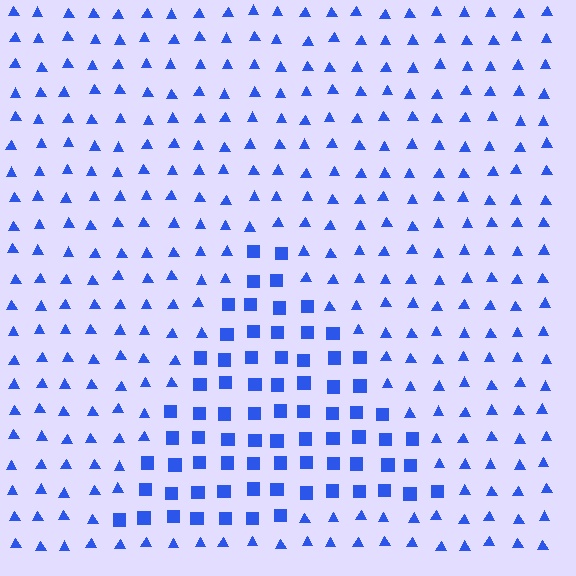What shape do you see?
I see a triangle.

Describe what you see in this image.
The image is filled with small blue elements arranged in a uniform grid. A triangle-shaped region contains squares, while the surrounding area contains triangles. The boundary is defined purely by the change in element shape.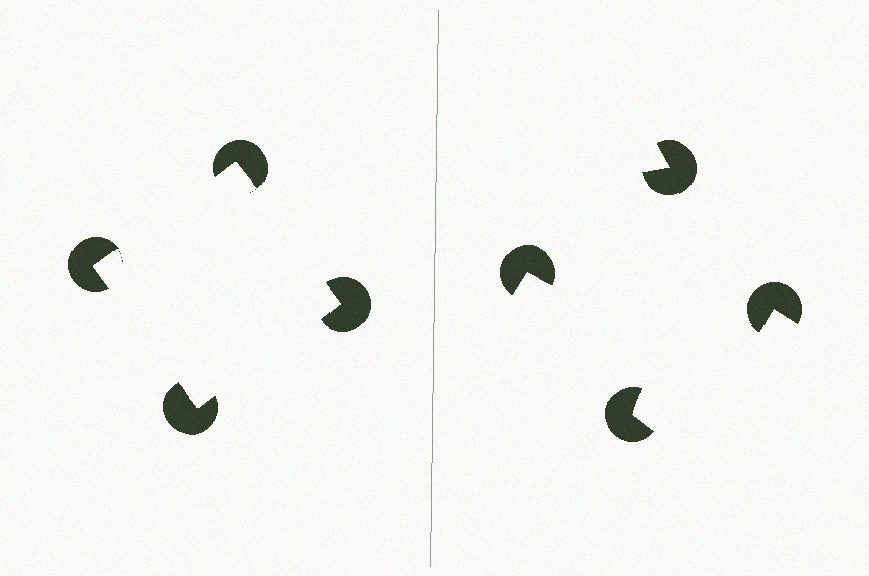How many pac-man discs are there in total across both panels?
8 — 4 on each side.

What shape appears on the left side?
An illusory square.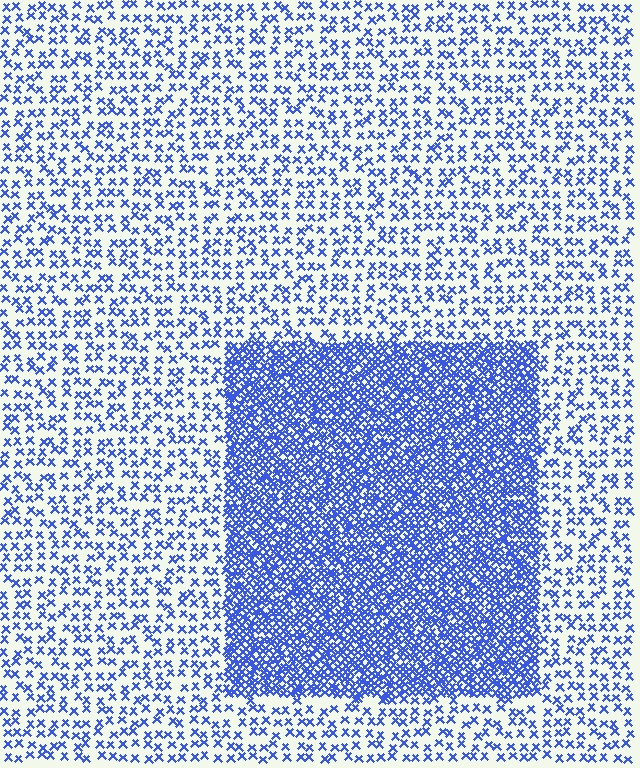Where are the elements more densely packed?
The elements are more densely packed inside the rectangle boundary.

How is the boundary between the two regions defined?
The boundary is defined by a change in element density (approximately 3.0x ratio). All elements are the same color, size, and shape.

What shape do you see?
I see a rectangle.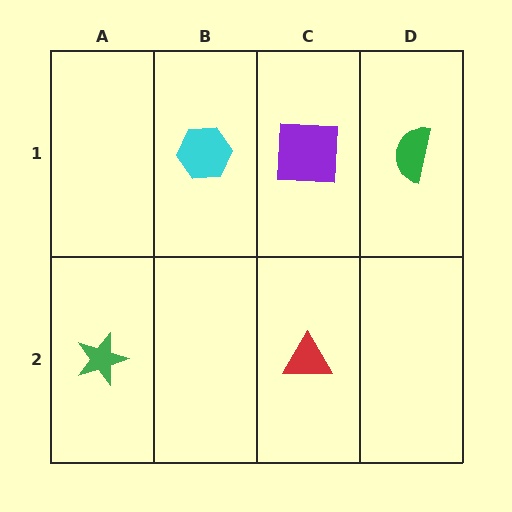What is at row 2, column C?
A red triangle.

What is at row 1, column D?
A green semicircle.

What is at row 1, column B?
A cyan hexagon.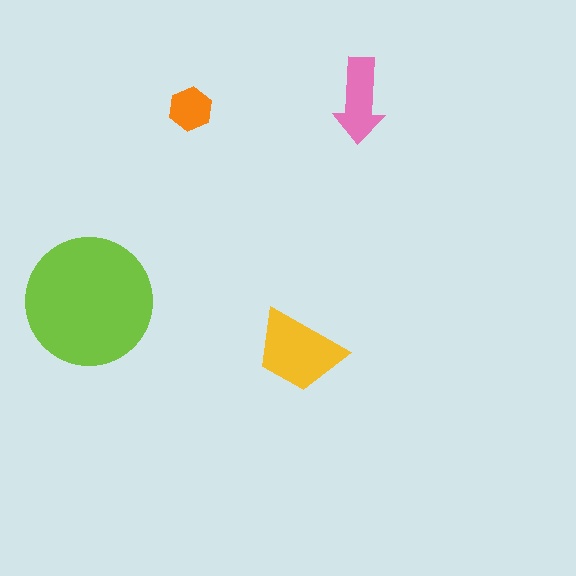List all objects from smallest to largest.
The orange hexagon, the pink arrow, the yellow trapezoid, the lime circle.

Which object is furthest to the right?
The pink arrow is rightmost.